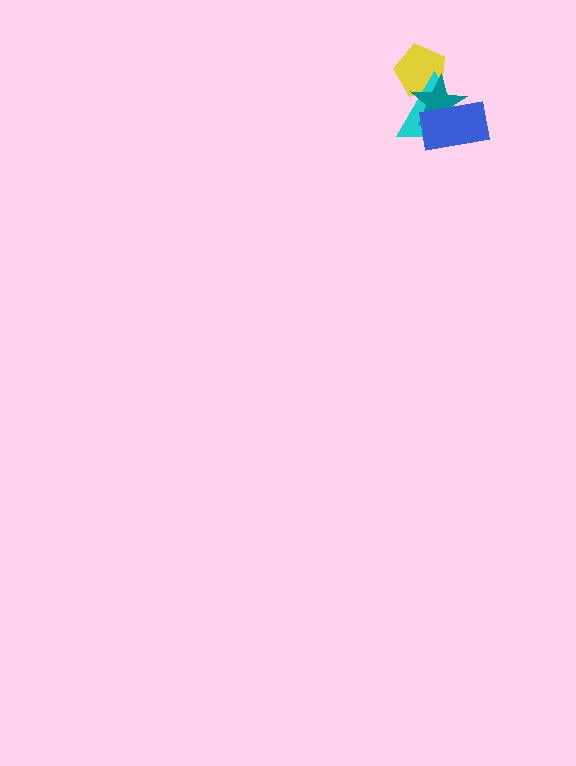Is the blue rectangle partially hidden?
No, no other shape covers it.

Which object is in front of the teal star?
The blue rectangle is in front of the teal star.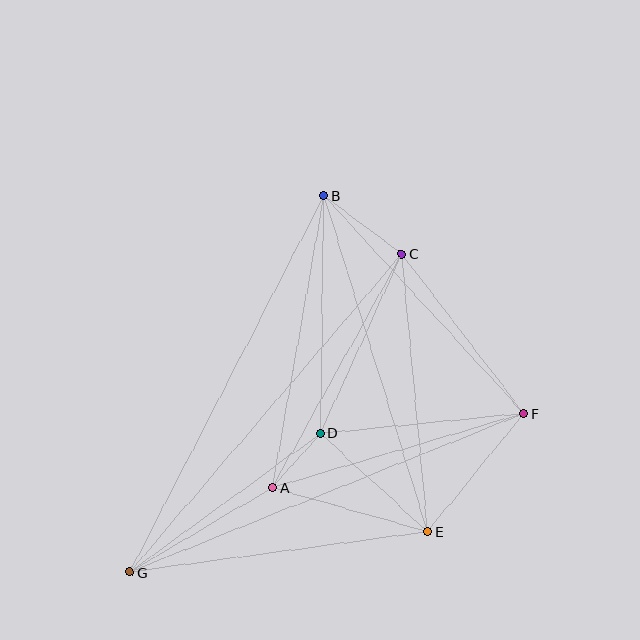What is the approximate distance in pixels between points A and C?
The distance between A and C is approximately 268 pixels.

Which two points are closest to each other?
Points A and D are closest to each other.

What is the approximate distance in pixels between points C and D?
The distance between C and D is approximately 197 pixels.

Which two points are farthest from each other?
Points F and G are farthest from each other.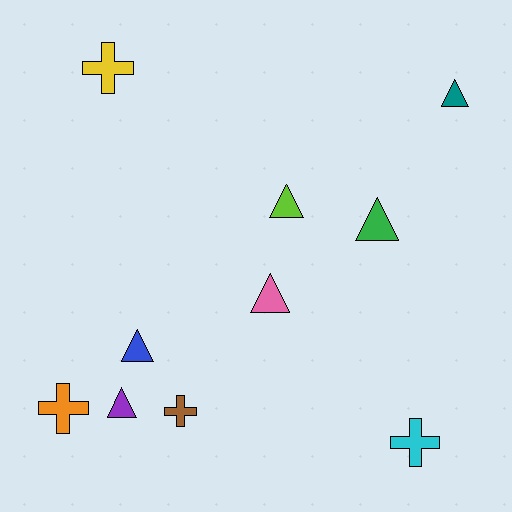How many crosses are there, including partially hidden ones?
There are 4 crosses.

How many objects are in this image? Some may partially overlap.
There are 10 objects.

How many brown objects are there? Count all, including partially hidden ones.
There is 1 brown object.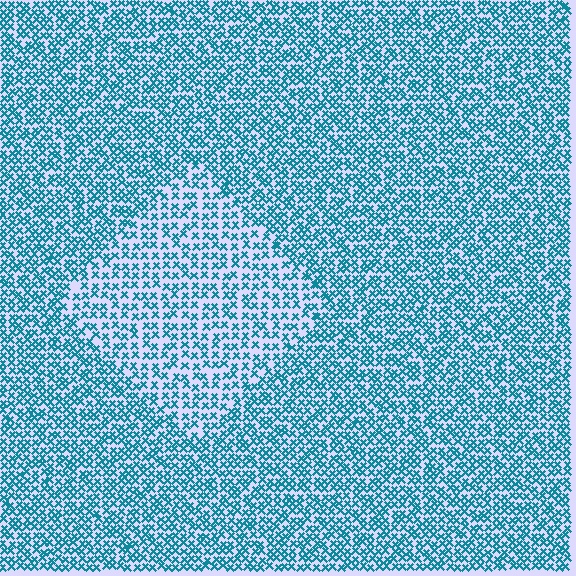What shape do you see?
I see a diamond.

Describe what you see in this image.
The image contains small teal elements arranged at two different densities. A diamond-shaped region is visible where the elements are less densely packed than the surrounding area.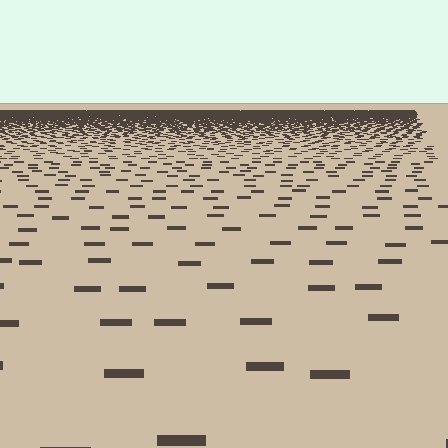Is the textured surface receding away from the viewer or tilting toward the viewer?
The surface is receding away from the viewer. Texture elements get smaller and denser toward the top.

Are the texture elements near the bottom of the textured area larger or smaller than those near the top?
Larger. Near the bottom, elements are closer to the viewer and appear at a bigger on-screen size.